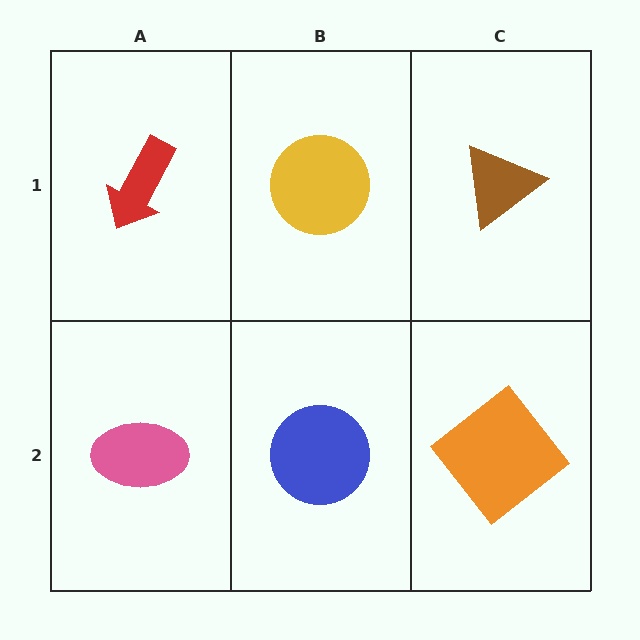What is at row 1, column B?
A yellow circle.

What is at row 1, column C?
A brown triangle.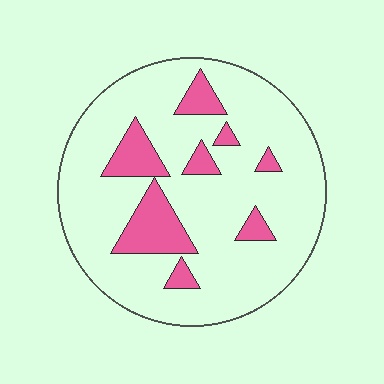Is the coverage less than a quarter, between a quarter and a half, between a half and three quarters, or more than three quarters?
Less than a quarter.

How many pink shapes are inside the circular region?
8.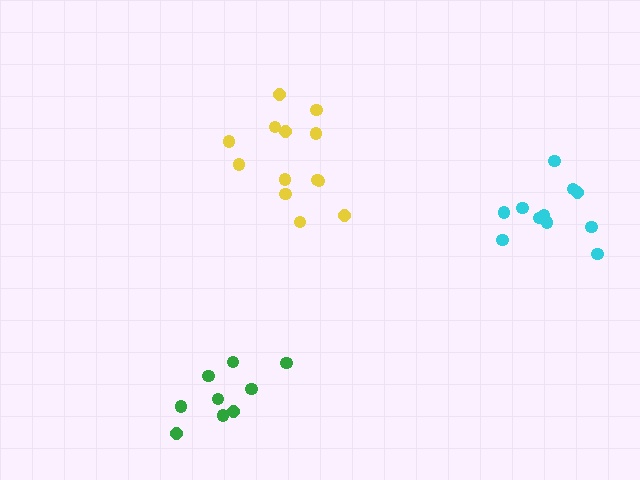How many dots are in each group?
Group 1: 9 dots, Group 2: 11 dots, Group 3: 13 dots (33 total).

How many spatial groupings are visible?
There are 3 spatial groupings.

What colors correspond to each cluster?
The clusters are colored: green, cyan, yellow.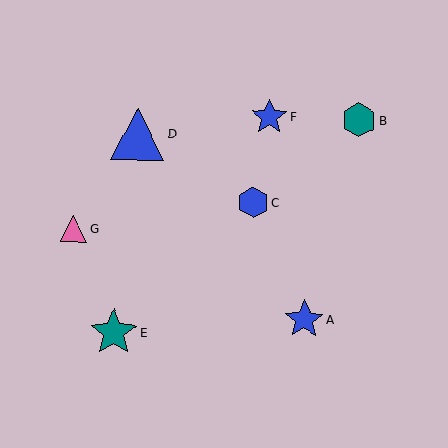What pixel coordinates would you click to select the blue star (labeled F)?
Click at (269, 117) to select the blue star F.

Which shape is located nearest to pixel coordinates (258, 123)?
The blue star (labeled F) at (269, 117) is nearest to that location.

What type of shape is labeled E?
Shape E is a teal star.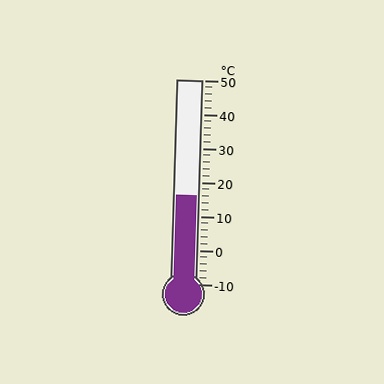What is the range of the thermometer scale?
The thermometer scale ranges from -10°C to 50°C.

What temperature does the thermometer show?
The thermometer shows approximately 16°C.